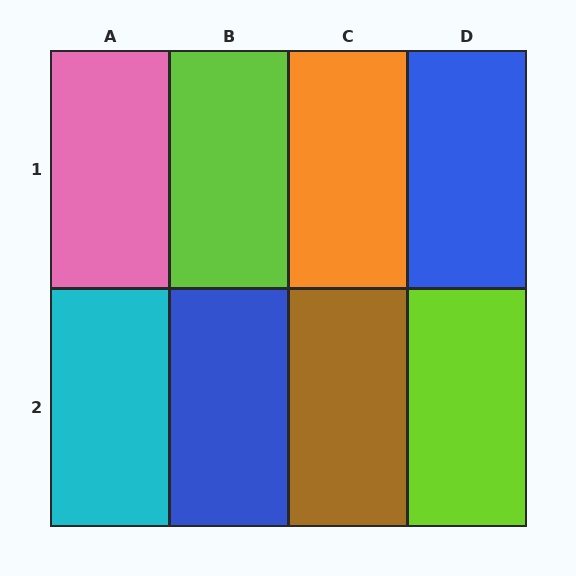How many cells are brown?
1 cell is brown.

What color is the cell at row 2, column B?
Blue.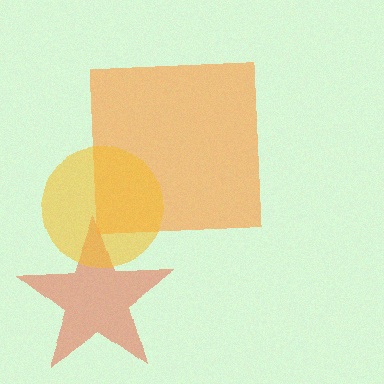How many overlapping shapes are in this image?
There are 3 overlapping shapes in the image.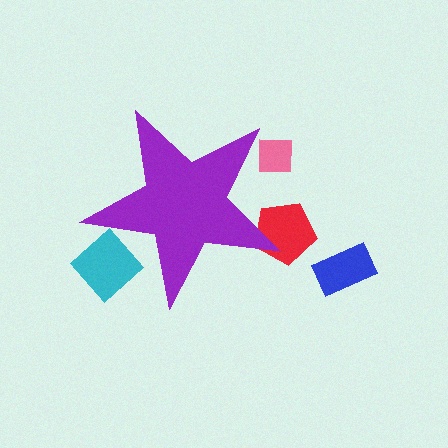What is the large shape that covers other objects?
A purple star.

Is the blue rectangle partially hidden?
No, the blue rectangle is fully visible.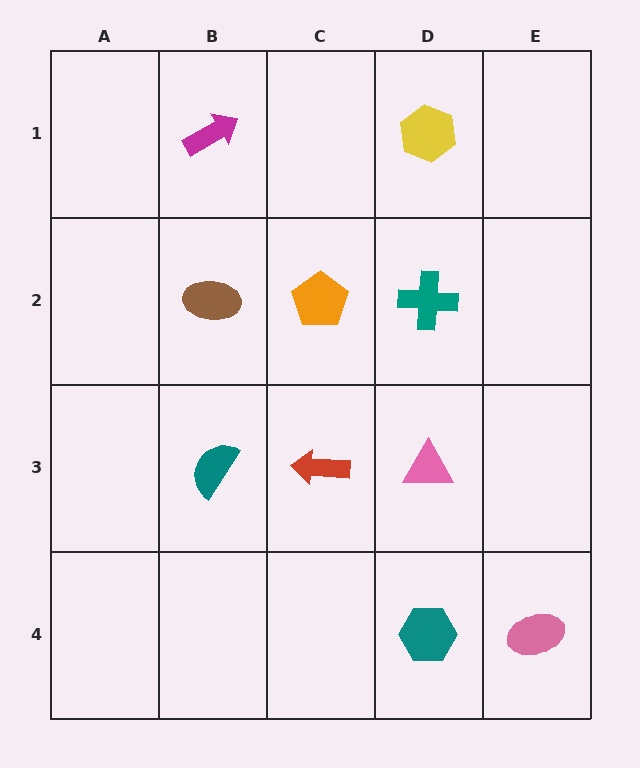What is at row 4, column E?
A pink ellipse.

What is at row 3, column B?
A teal semicircle.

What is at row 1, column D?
A yellow hexagon.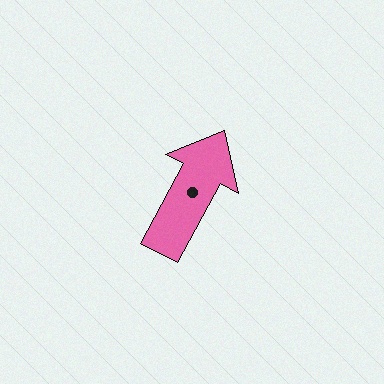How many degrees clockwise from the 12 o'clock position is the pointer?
Approximately 28 degrees.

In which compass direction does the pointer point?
Northeast.